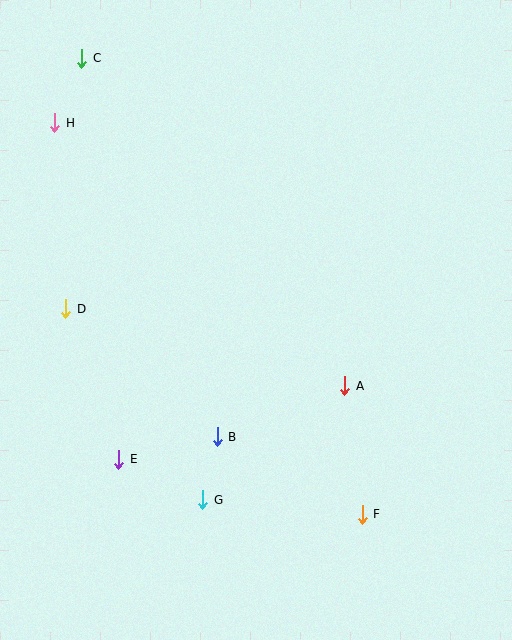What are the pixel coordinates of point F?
Point F is at (362, 514).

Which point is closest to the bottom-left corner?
Point E is closest to the bottom-left corner.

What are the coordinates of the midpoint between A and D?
The midpoint between A and D is at (205, 347).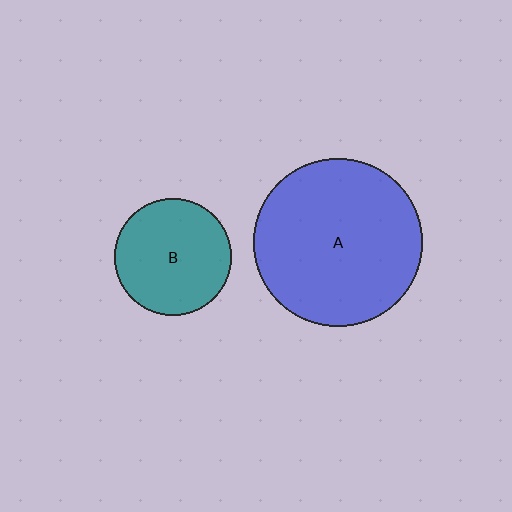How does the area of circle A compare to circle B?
Approximately 2.1 times.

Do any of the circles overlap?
No, none of the circles overlap.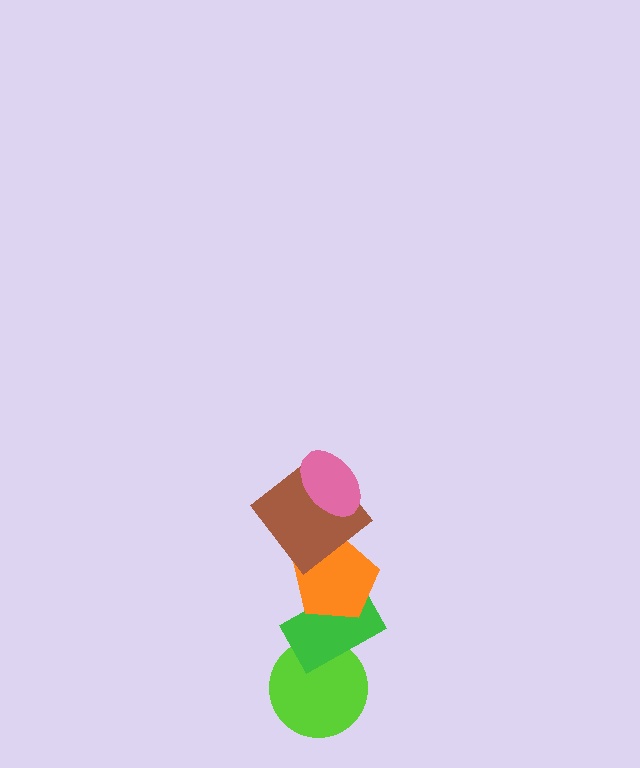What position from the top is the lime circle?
The lime circle is 5th from the top.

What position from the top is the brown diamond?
The brown diamond is 2nd from the top.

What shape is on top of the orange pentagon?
The brown diamond is on top of the orange pentagon.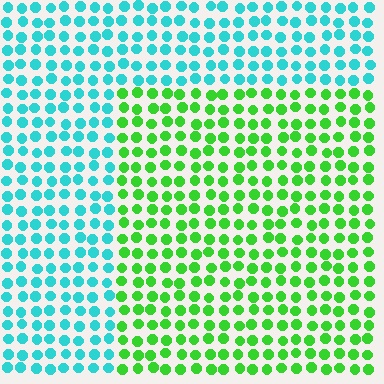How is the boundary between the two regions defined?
The boundary is defined purely by a slight shift in hue (about 62 degrees). Spacing, size, and orientation are identical on both sides.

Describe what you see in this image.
The image is filled with small cyan elements in a uniform arrangement. A rectangle-shaped region is visible where the elements are tinted to a slightly different hue, forming a subtle color boundary.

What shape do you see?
I see a rectangle.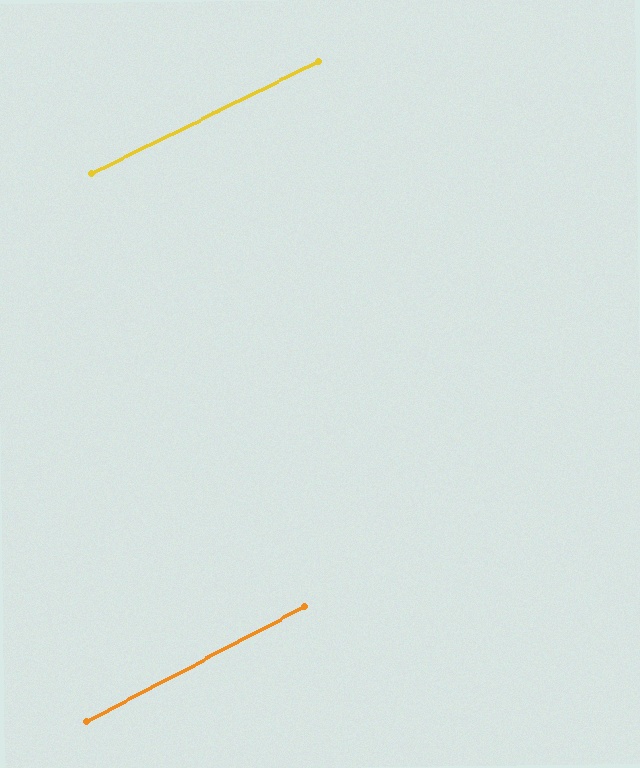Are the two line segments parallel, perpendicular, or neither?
Parallel — their directions differ by only 1.6°.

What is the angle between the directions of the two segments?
Approximately 2 degrees.